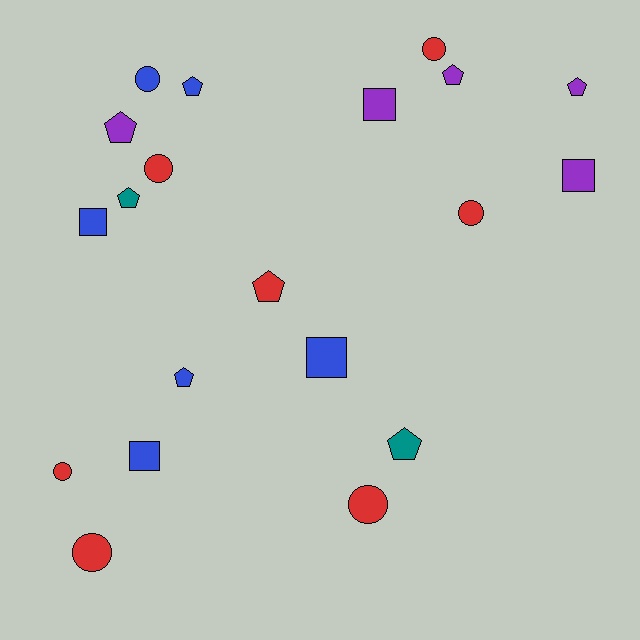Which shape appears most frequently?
Pentagon, with 8 objects.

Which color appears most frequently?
Red, with 7 objects.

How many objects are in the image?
There are 20 objects.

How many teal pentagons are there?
There are 2 teal pentagons.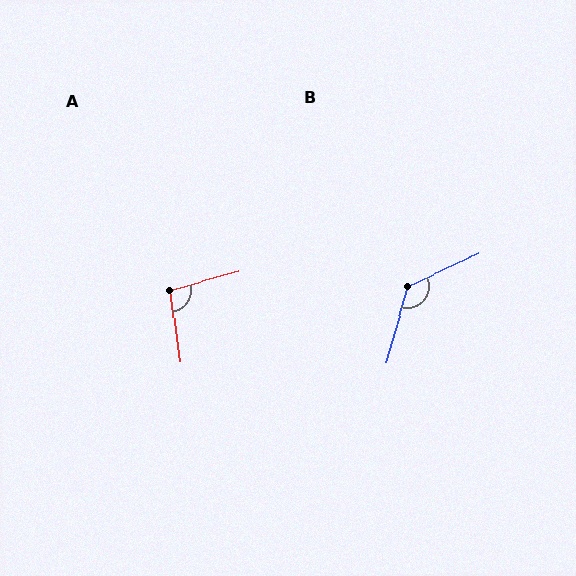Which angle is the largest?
B, at approximately 131 degrees.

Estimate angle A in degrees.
Approximately 98 degrees.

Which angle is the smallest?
A, at approximately 98 degrees.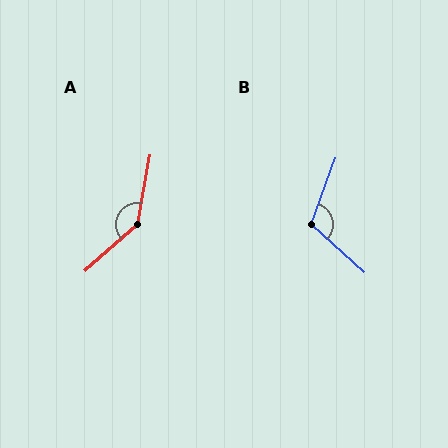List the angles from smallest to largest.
B (112°), A (142°).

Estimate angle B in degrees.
Approximately 112 degrees.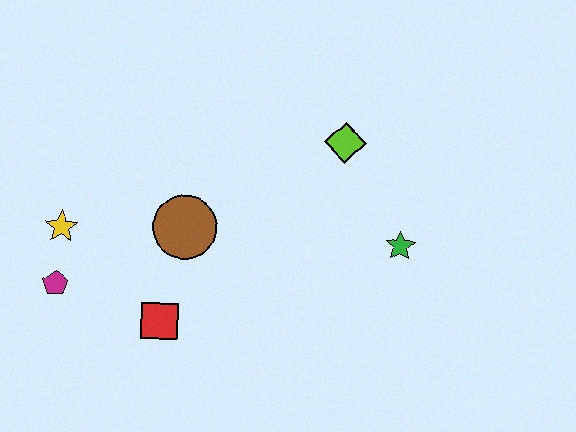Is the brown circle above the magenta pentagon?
Yes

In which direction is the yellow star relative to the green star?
The yellow star is to the left of the green star.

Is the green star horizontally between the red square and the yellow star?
No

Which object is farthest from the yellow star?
The green star is farthest from the yellow star.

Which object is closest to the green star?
The lime diamond is closest to the green star.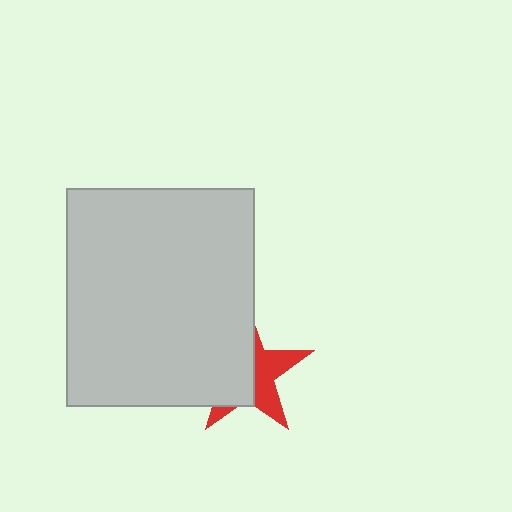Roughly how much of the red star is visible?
A small part of it is visible (roughly 42%).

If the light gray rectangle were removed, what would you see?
You would see the complete red star.